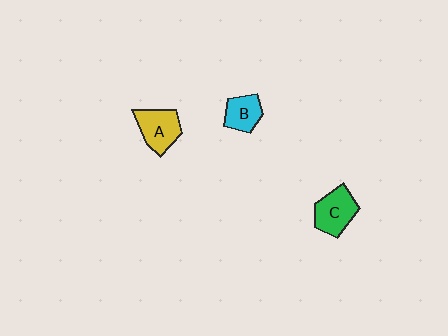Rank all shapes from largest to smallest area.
From largest to smallest: C (green), A (yellow), B (cyan).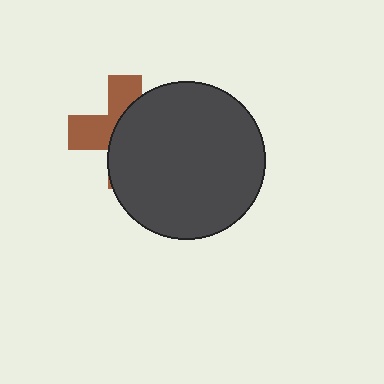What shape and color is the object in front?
The object in front is a dark gray circle.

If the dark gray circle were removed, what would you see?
You would see the complete brown cross.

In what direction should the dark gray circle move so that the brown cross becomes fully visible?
The dark gray circle should move right. That is the shortest direction to clear the overlap and leave the brown cross fully visible.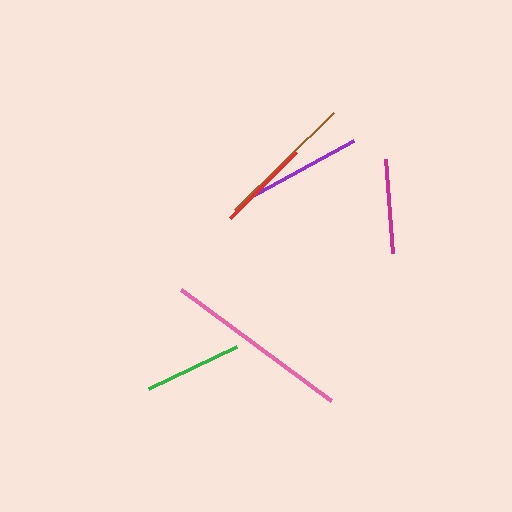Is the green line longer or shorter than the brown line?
The brown line is longer than the green line.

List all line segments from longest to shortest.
From longest to shortest: pink, brown, purple, green, magenta, red.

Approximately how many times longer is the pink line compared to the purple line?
The pink line is approximately 1.5 times the length of the purple line.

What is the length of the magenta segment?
The magenta segment is approximately 95 pixels long.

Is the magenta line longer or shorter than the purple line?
The purple line is longer than the magenta line.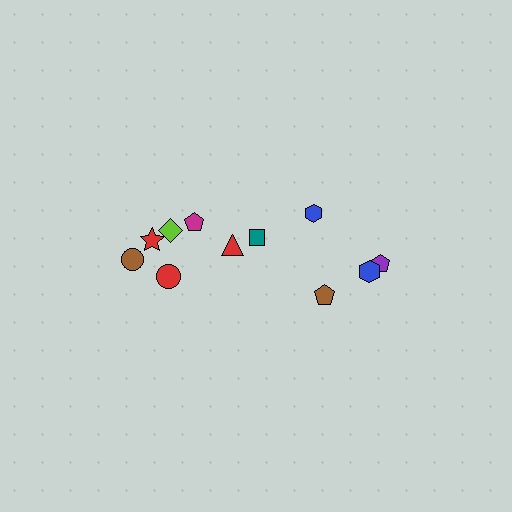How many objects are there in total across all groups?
There are 11 objects.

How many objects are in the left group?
There are 7 objects.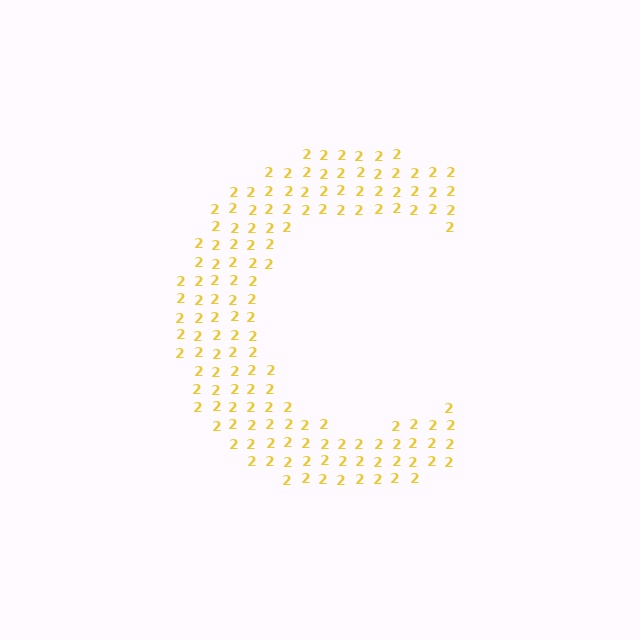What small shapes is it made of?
It is made of small digit 2's.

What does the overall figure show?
The overall figure shows the letter C.